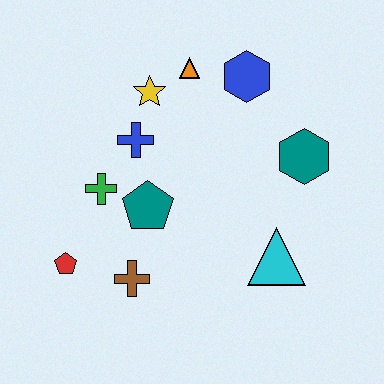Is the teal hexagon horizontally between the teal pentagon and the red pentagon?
No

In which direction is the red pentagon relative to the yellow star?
The red pentagon is below the yellow star.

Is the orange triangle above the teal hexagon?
Yes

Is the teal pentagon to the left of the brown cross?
No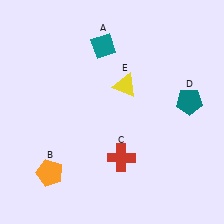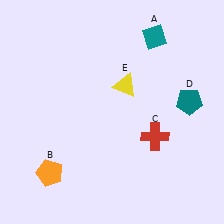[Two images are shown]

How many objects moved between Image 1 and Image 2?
2 objects moved between the two images.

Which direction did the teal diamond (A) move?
The teal diamond (A) moved right.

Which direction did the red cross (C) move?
The red cross (C) moved right.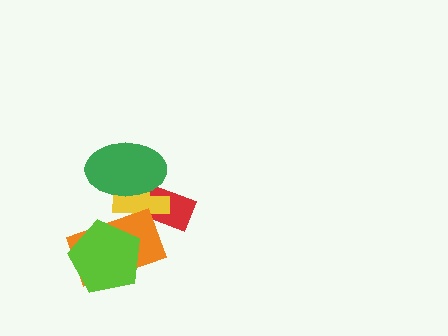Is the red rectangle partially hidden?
Yes, it is partially covered by another shape.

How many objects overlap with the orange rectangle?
3 objects overlap with the orange rectangle.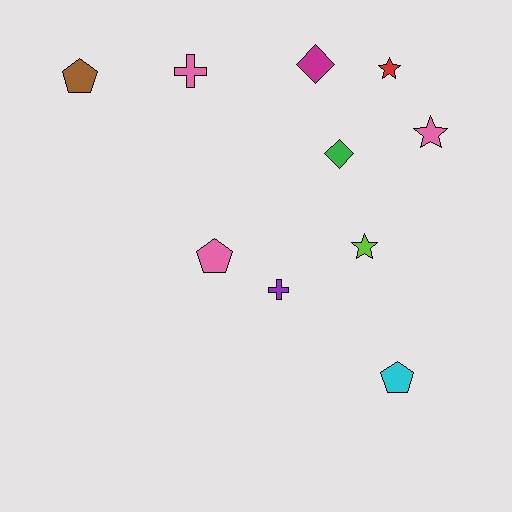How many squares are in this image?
There are no squares.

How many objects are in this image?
There are 10 objects.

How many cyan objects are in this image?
There is 1 cyan object.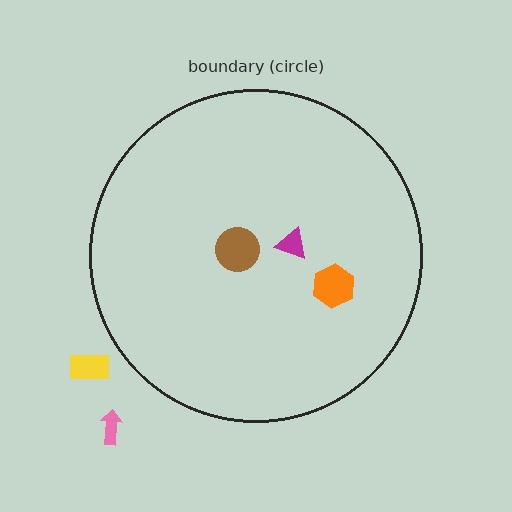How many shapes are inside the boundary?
3 inside, 2 outside.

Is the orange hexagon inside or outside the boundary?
Inside.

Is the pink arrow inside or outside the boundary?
Outside.